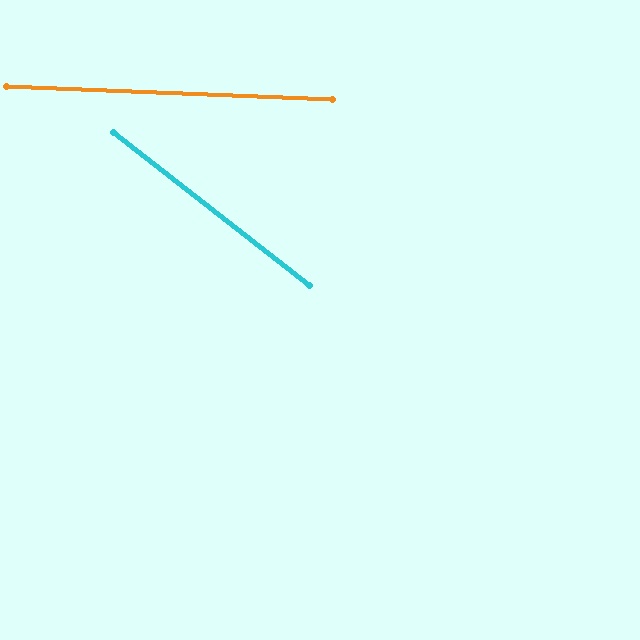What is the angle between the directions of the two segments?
Approximately 36 degrees.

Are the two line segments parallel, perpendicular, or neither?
Neither parallel nor perpendicular — they differ by about 36°.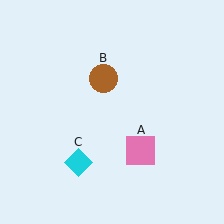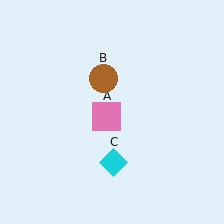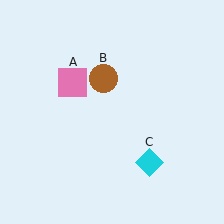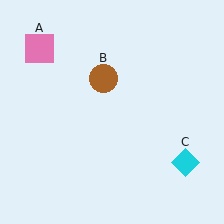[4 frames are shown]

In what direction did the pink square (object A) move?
The pink square (object A) moved up and to the left.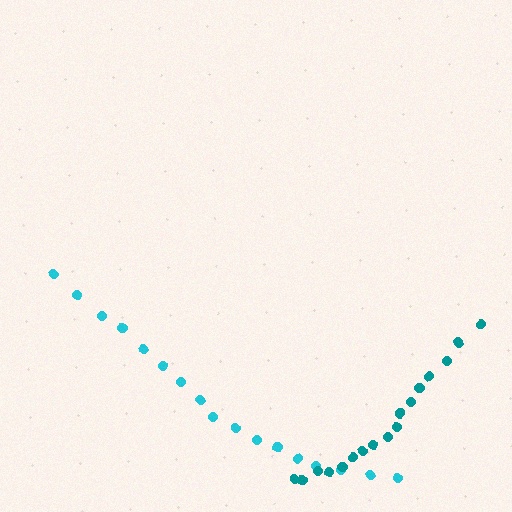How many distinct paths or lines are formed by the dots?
There are 2 distinct paths.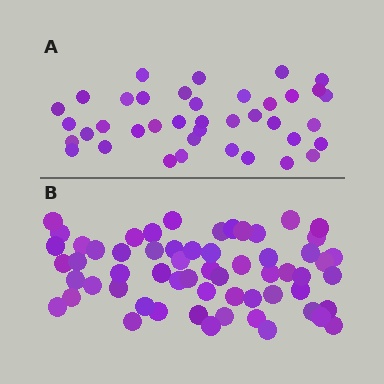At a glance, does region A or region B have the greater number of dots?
Region B (the bottom region) has more dots.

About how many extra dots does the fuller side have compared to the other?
Region B has approximately 20 more dots than region A.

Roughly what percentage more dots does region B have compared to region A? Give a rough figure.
About 55% more.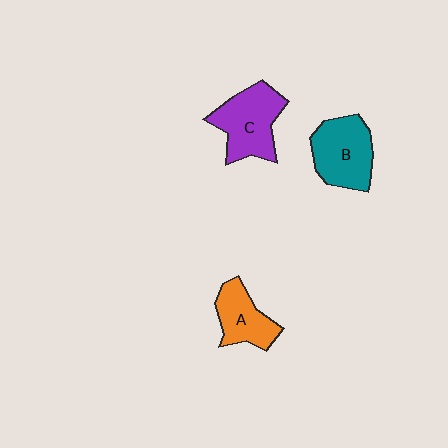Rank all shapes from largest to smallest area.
From largest to smallest: C (purple), B (teal), A (orange).